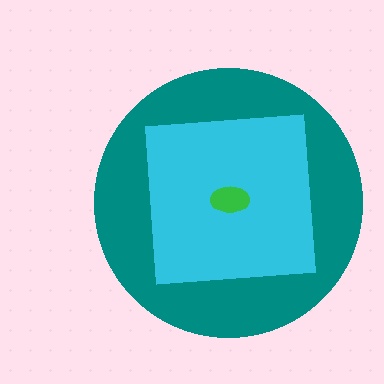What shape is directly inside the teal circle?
The cyan square.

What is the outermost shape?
The teal circle.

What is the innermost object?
The green ellipse.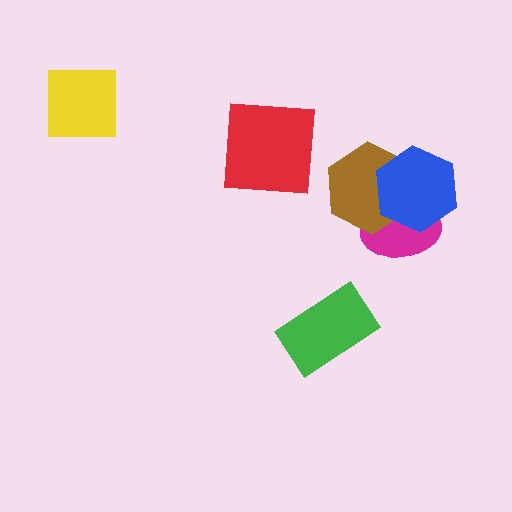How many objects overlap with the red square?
0 objects overlap with the red square.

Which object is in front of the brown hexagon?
The blue hexagon is in front of the brown hexagon.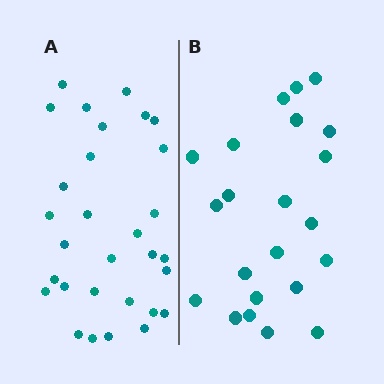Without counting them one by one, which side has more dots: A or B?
Region A (the left region) has more dots.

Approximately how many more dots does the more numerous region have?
Region A has roughly 8 or so more dots than region B.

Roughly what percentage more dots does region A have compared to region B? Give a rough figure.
About 35% more.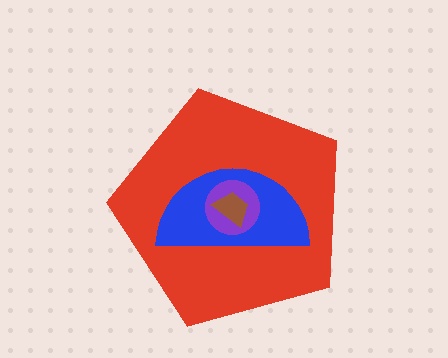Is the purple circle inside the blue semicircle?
Yes.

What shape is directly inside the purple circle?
The brown trapezoid.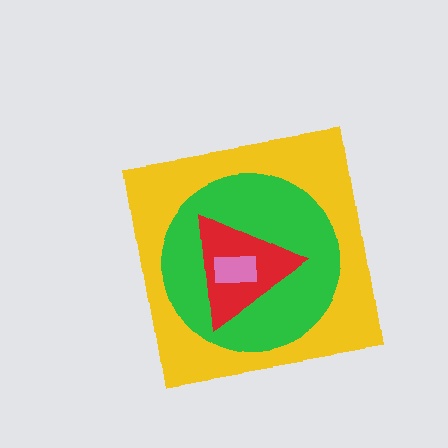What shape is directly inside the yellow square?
The green circle.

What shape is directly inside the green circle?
The red triangle.